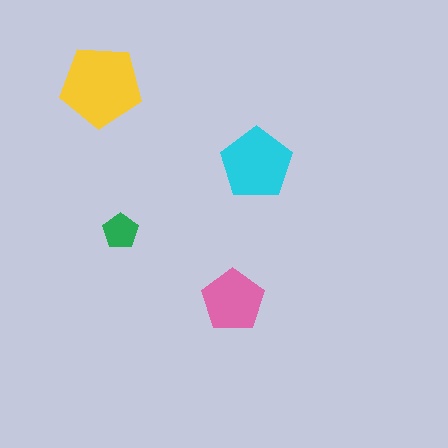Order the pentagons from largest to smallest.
the yellow one, the cyan one, the pink one, the green one.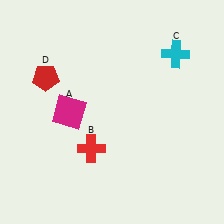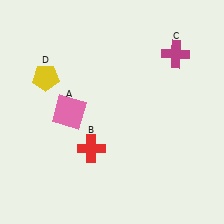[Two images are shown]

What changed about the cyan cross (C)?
In Image 1, C is cyan. In Image 2, it changed to magenta.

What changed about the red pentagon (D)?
In Image 1, D is red. In Image 2, it changed to yellow.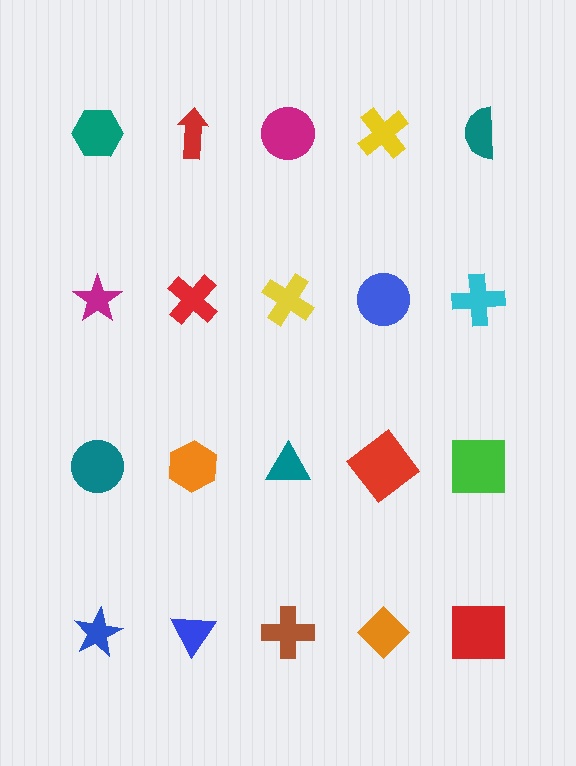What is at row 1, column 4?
A yellow cross.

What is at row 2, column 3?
A yellow cross.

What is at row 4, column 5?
A red square.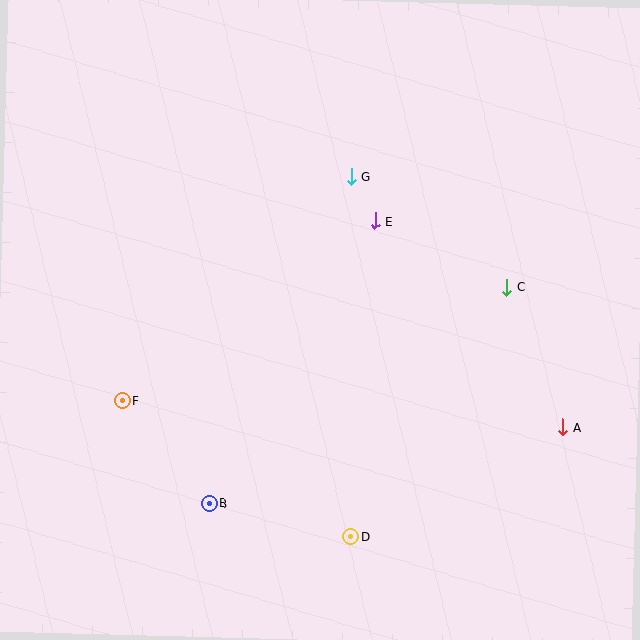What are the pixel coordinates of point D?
Point D is at (351, 537).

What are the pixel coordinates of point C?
Point C is at (506, 287).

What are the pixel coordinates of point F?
Point F is at (122, 401).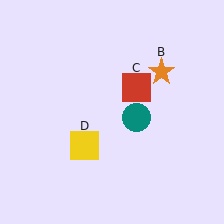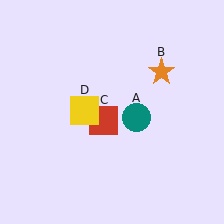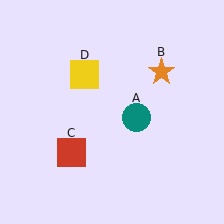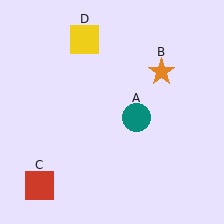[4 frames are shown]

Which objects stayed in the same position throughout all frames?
Teal circle (object A) and orange star (object B) remained stationary.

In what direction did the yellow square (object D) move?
The yellow square (object D) moved up.